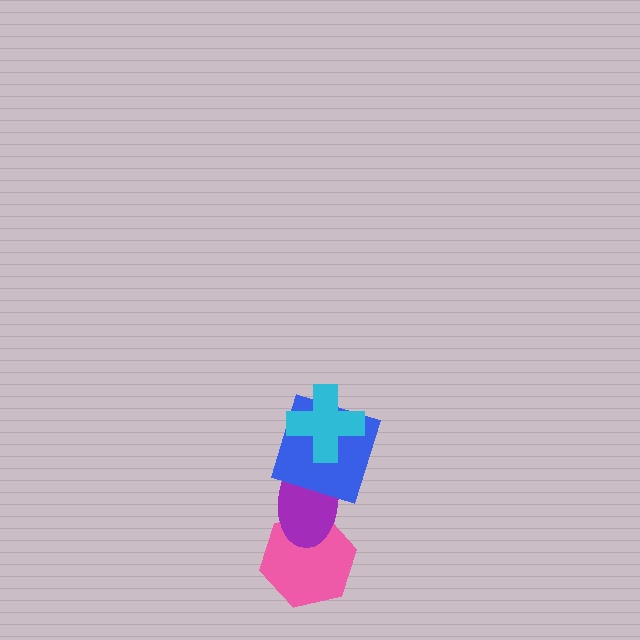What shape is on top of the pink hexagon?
The purple ellipse is on top of the pink hexagon.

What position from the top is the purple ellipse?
The purple ellipse is 3rd from the top.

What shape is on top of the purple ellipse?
The blue square is on top of the purple ellipse.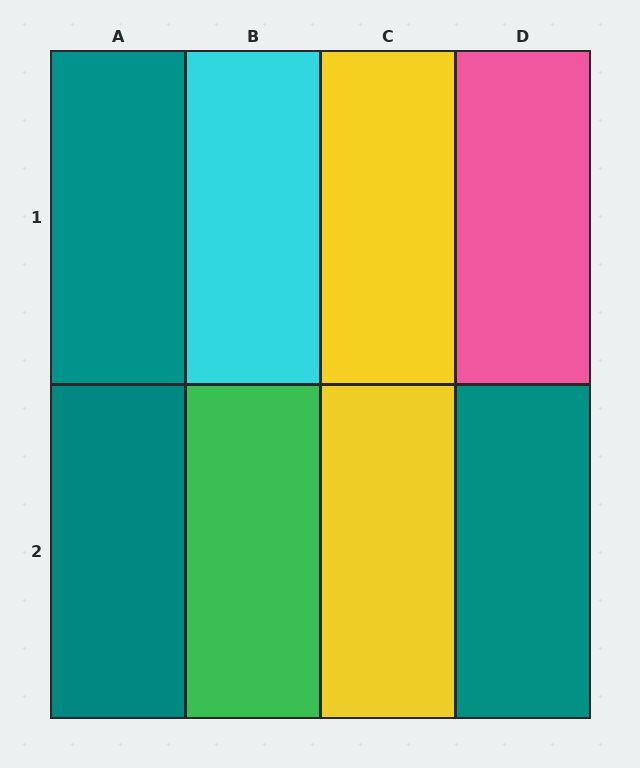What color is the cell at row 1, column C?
Yellow.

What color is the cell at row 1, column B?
Cyan.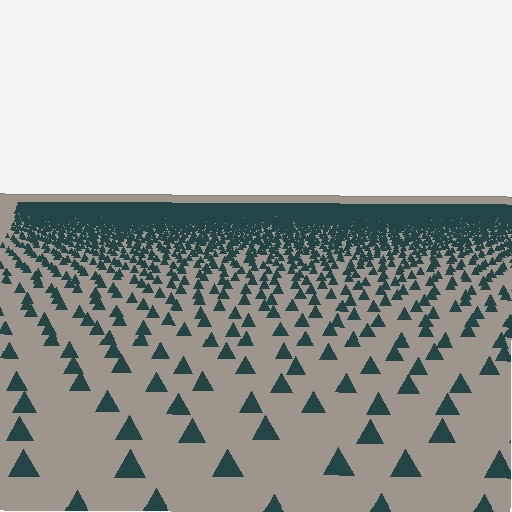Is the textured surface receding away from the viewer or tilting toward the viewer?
The surface is receding away from the viewer. Texture elements get smaller and denser toward the top.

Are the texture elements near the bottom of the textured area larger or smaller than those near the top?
Larger. Near the bottom, elements are closer to the viewer and appear at a bigger on-screen size.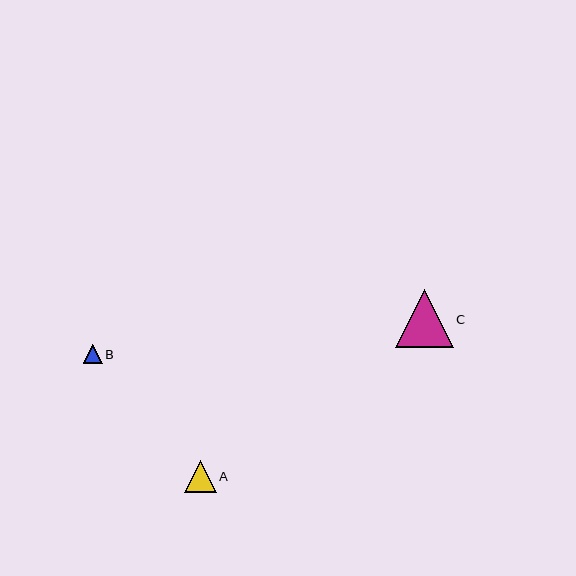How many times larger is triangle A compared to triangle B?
Triangle A is approximately 1.7 times the size of triangle B.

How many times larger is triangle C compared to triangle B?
Triangle C is approximately 3.1 times the size of triangle B.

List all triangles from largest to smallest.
From largest to smallest: C, A, B.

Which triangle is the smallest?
Triangle B is the smallest with a size of approximately 19 pixels.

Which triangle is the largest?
Triangle C is the largest with a size of approximately 58 pixels.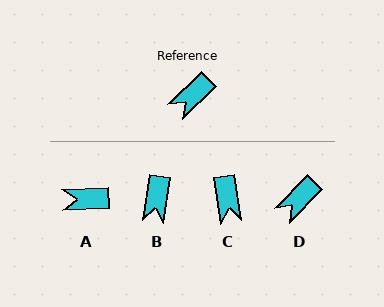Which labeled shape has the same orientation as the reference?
D.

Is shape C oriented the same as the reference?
No, it is off by about 55 degrees.